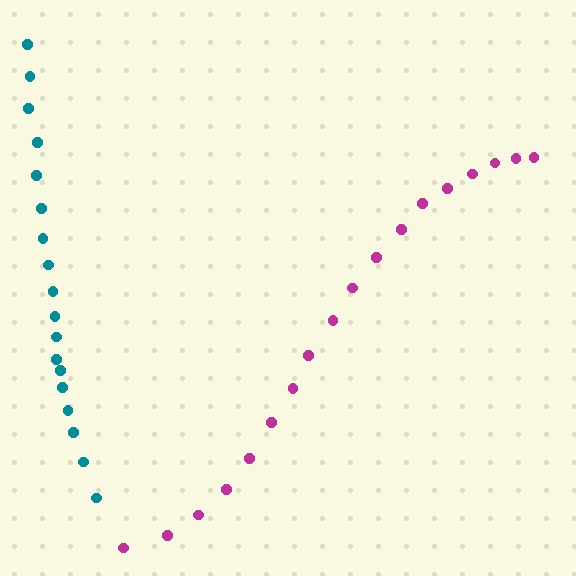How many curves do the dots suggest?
There are 2 distinct paths.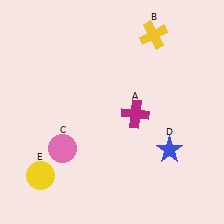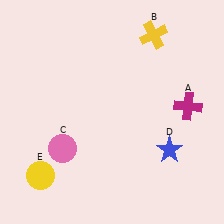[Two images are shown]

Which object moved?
The magenta cross (A) moved right.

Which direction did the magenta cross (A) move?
The magenta cross (A) moved right.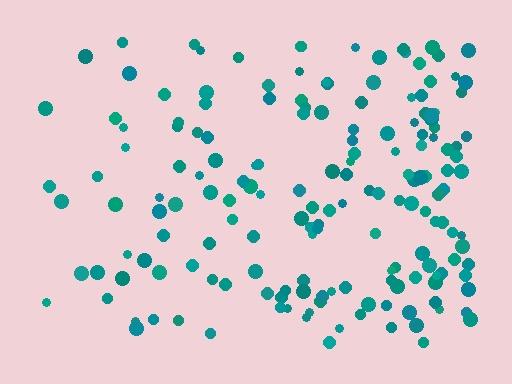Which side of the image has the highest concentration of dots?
The right.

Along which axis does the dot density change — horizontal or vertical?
Horizontal.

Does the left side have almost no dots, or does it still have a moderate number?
Still a moderate number, just noticeably fewer than the right.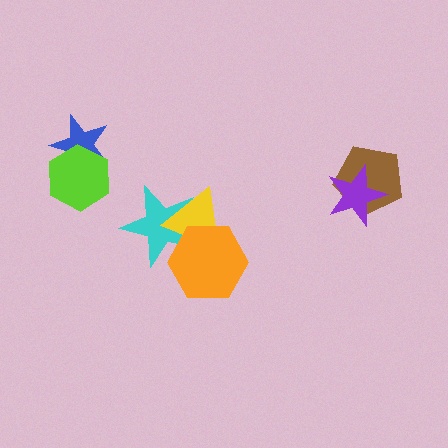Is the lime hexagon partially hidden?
No, no other shape covers it.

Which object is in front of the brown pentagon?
The purple star is in front of the brown pentagon.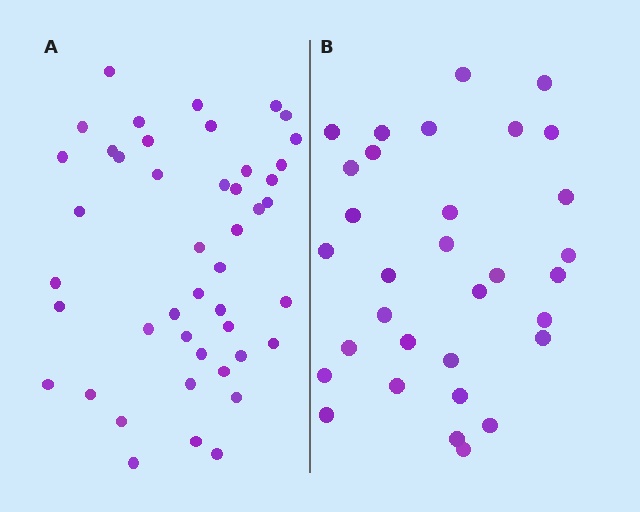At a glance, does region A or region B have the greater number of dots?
Region A (the left region) has more dots.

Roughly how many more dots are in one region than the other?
Region A has approximately 15 more dots than region B.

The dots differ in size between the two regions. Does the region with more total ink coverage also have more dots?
No. Region B has more total ink coverage because its dots are larger, but region A actually contains more individual dots. Total area can be misleading — the number of items is what matters here.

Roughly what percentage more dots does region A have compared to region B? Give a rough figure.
About 40% more.